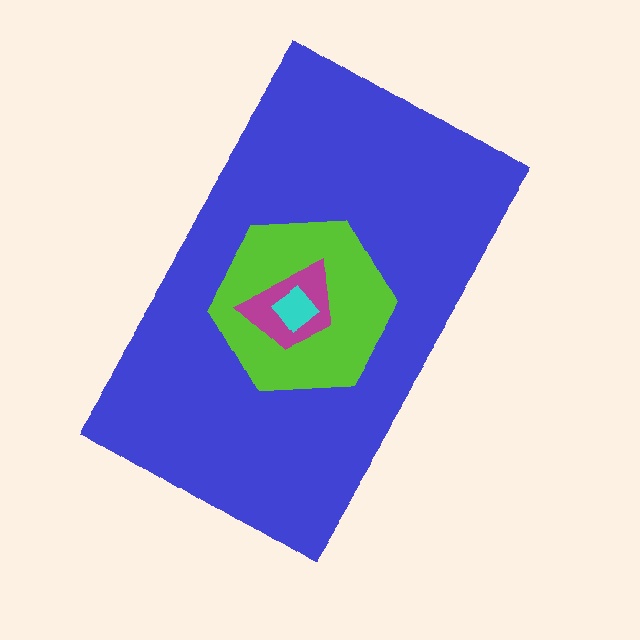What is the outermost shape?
The blue rectangle.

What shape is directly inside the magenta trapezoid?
The cyan diamond.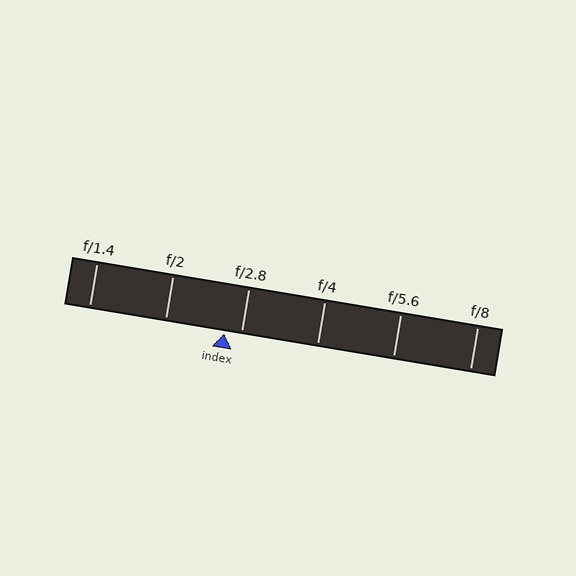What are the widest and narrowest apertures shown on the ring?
The widest aperture shown is f/1.4 and the narrowest is f/8.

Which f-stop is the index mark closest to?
The index mark is closest to f/2.8.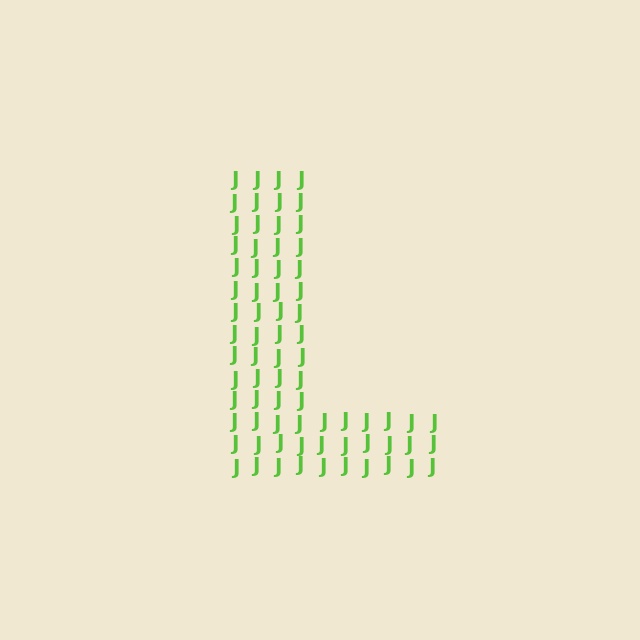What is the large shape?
The large shape is the letter L.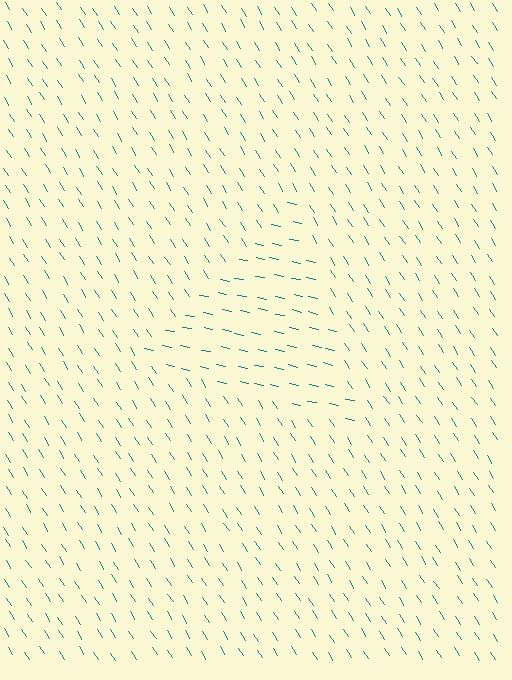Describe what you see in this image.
The image is filled with small teal line segments. A triangle region in the image has lines oriented differently from the surrounding lines, creating a visible texture boundary.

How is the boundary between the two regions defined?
The boundary is defined purely by a change in line orientation (approximately 45 degrees difference). All lines are the same color and thickness.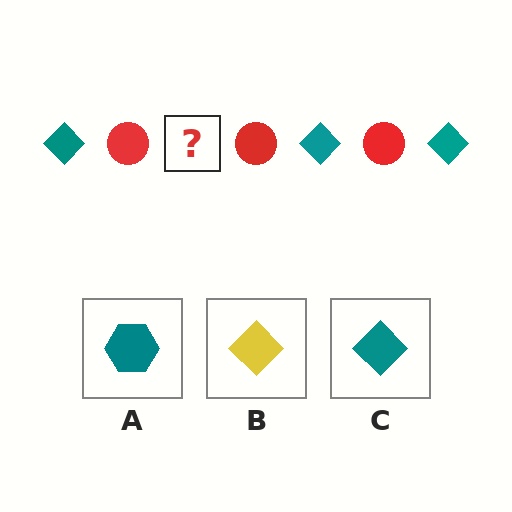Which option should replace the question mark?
Option C.